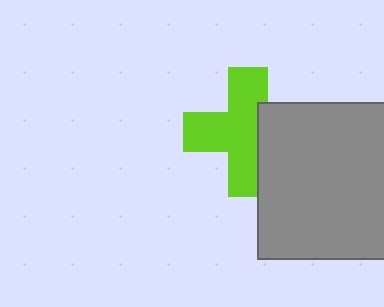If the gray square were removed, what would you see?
You would see the complete lime cross.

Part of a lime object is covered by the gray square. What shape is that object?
It is a cross.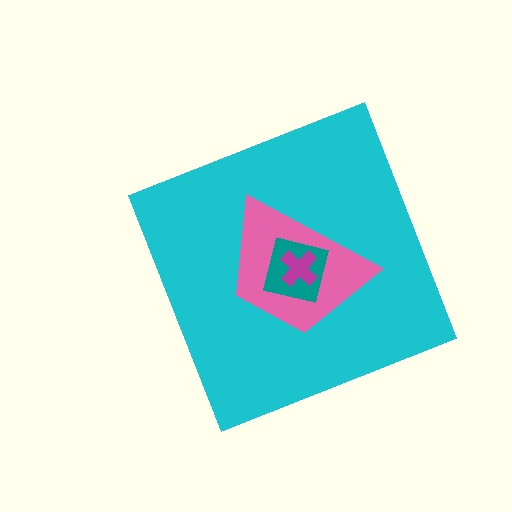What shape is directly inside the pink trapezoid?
The teal square.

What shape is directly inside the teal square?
The magenta cross.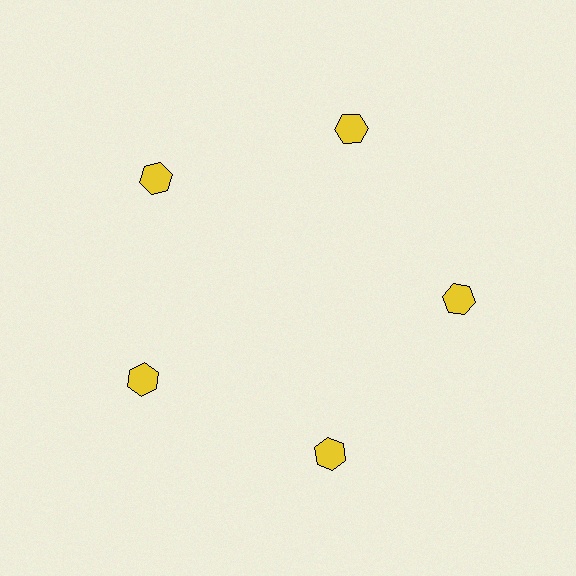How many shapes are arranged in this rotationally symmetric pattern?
There are 5 shapes, arranged in 5 groups of 1.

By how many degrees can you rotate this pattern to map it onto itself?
The pattern maps onto itself every 72 degrees of rotation.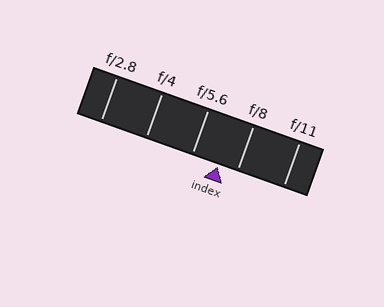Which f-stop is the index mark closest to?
The index mark is closest to f/8.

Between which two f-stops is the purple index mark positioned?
The index mark is between f/5.6 and f/8.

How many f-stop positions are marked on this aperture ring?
There are 5 f-stop positions marked.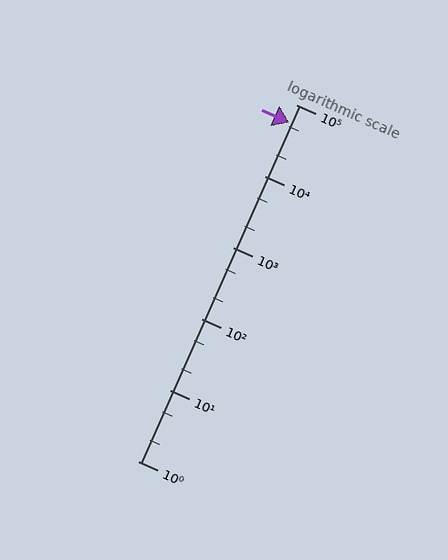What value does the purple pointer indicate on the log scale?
The pointer indicates approximately 57000.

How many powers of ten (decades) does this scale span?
The scale spans 5 decades, from 1 to 100000.